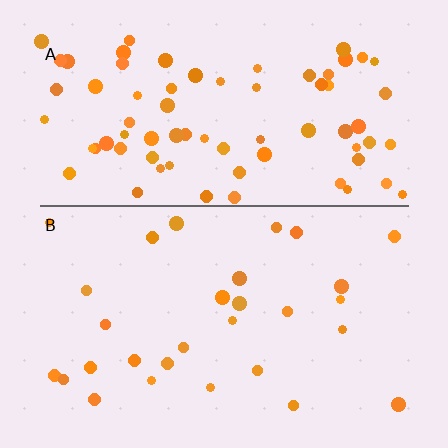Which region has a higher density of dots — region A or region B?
A (the top).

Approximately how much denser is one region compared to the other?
Approximately 2.5× — region A over region B.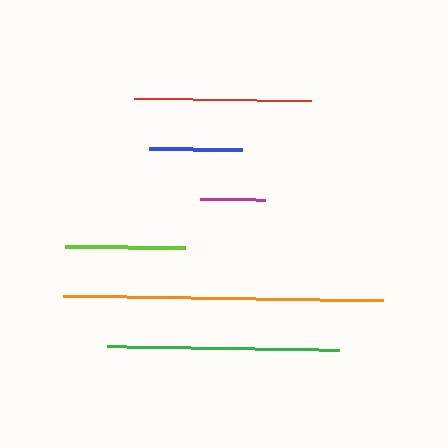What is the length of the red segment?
The red segment is approximately 177 pixels long.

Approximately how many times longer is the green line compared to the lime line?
The green line is approximately 1.9 times the length of the lime line.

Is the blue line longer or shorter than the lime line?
The lime line is longer than the blue line.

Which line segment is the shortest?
The magenta line is the shortest at approximately 65 pixels.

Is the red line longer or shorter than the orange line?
The orange line is longer than the red line.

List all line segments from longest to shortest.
From longest to shortest: orange, green, red, lime, blue, magenta.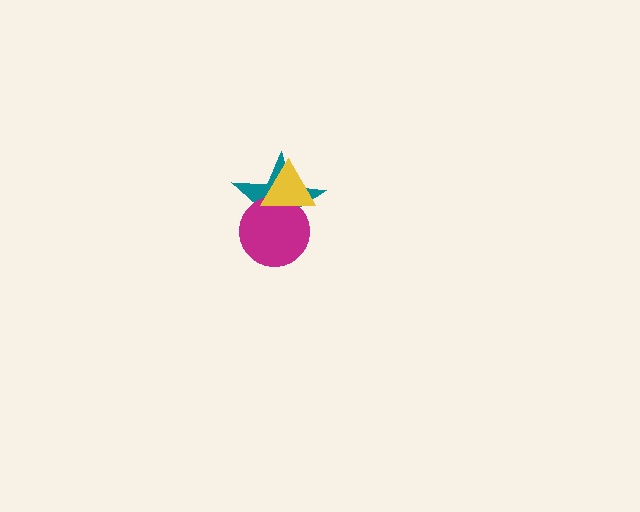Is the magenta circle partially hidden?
Yes, it is partially covered by another shape.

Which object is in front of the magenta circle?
The yellow triangle is in front of the magenta circle.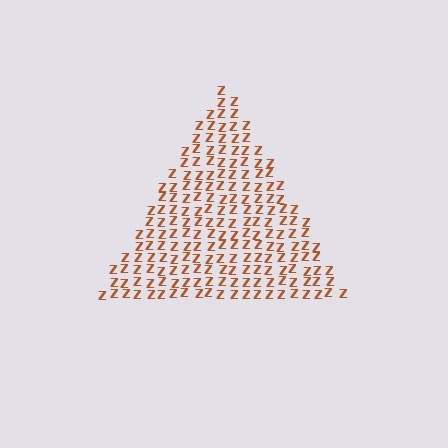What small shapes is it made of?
It is made of small letter Z's.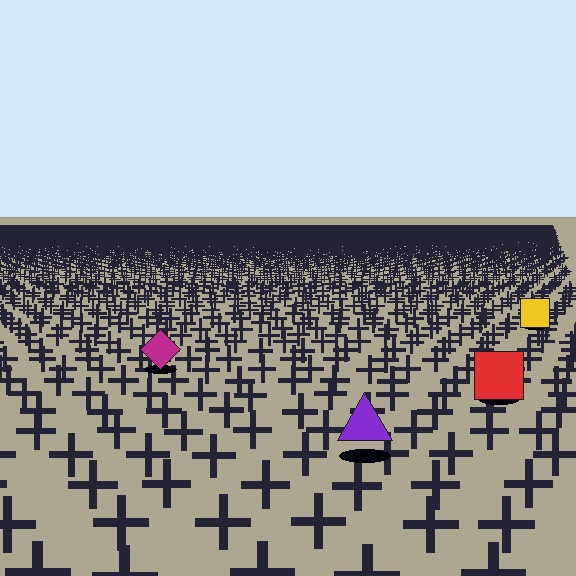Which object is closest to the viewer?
The purple triangle is closest. The texture marks near it are larger and more spread out.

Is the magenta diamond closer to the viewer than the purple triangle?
No. The purple triangle is closer — you can tell from the texture gradient: the ground texture is coarser near it.